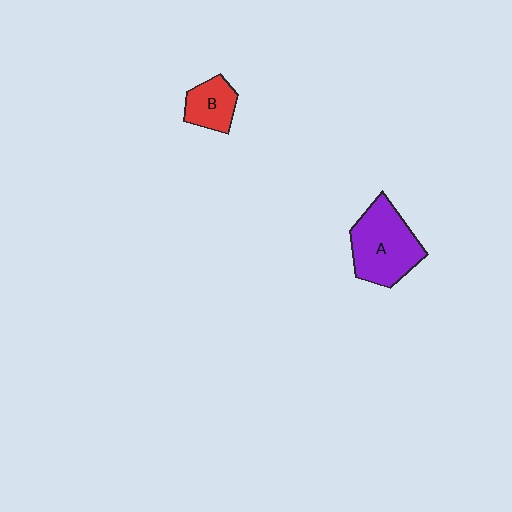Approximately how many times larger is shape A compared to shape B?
Approximately 2.0 times.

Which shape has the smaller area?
Shape B (red).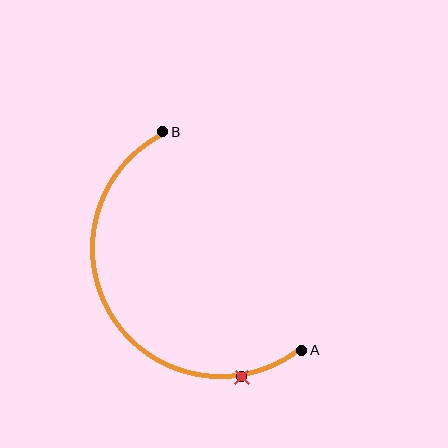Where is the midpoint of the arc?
The arc midpoint is the point on the curve farthest from the straight line joining A and B. It sits to the left of that line.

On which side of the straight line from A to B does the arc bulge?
The arc bulges to the left of the straight line connecting A and B.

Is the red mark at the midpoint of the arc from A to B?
No. The red mark lies on the arc but is closer to endpoint A. The arc midpoint would be at the point on the curve equidistant along the arc from both A and B.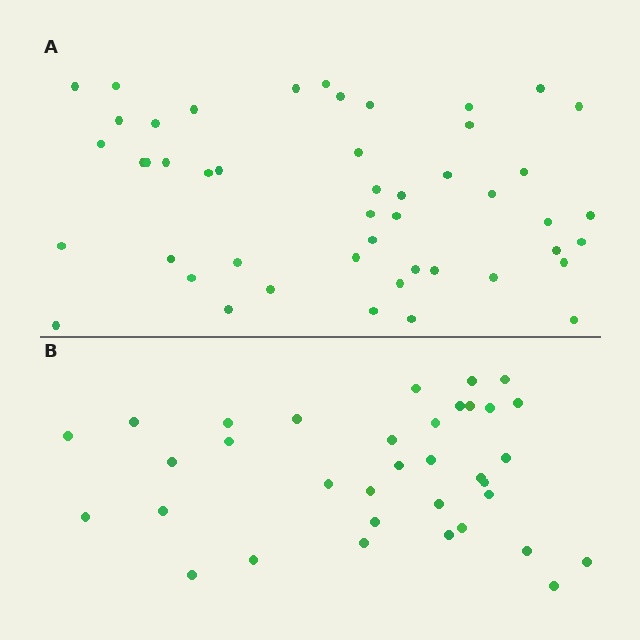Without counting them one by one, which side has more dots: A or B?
Region A (the top region) has more dots.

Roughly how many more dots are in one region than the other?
Region A has approximately 15 more dots than region B.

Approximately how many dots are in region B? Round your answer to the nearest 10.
About 40 dots. (The exact count is 35, which rounds to 40.)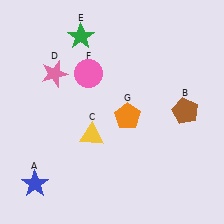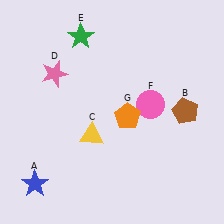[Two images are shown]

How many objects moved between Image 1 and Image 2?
1 object moved between the two images.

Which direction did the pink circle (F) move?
The pink circle (F) moved right.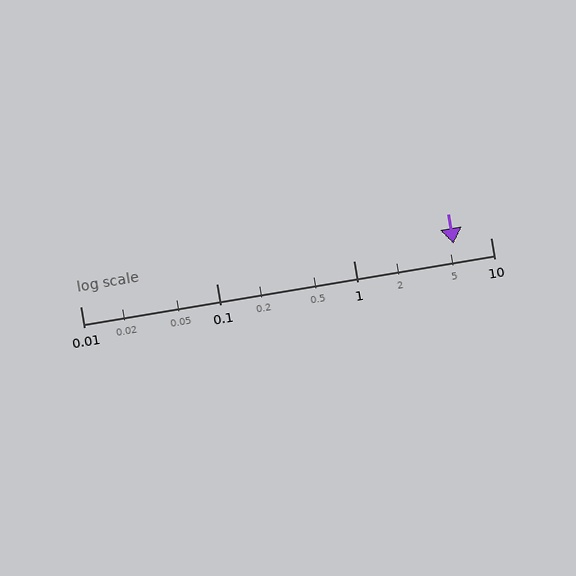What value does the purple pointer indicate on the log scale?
The pointer indicates approximately 5.4.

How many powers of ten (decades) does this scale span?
The scale spans 3 decades, from 0.01 to 10.